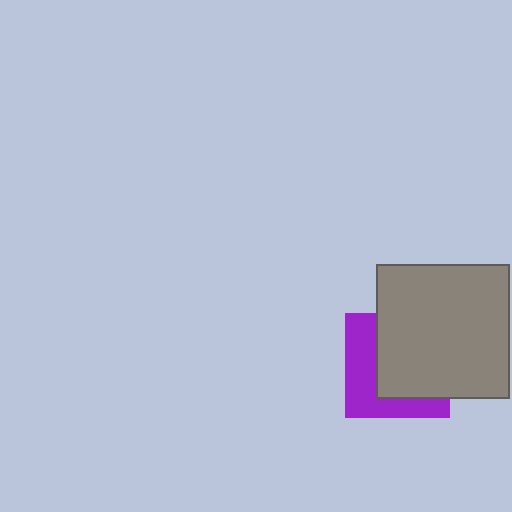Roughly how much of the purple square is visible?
A small part of it is visible (roughly 41%).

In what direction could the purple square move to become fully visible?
The purple square could move toward the lower-left. That would shift it out from behind the gray square entirely.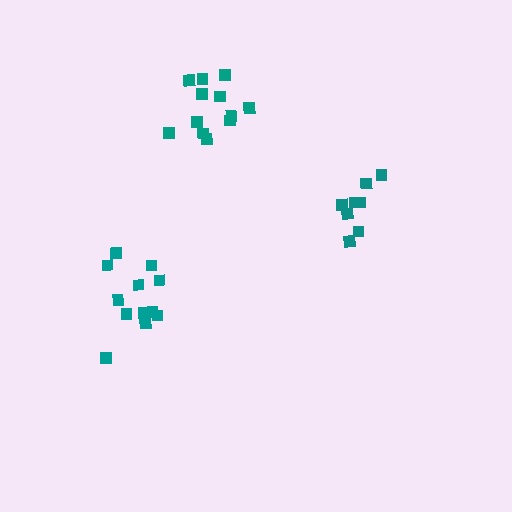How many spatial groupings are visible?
There are 3 spatial groupings.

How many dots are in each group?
Group 1: 12 dots, Group 2: 8 dots, Group 3: 12 dots (32 total).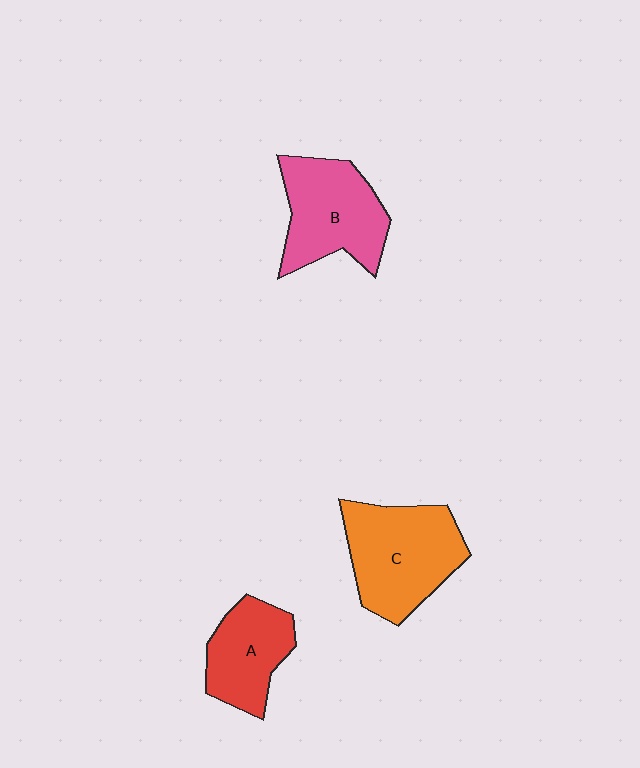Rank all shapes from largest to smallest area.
From largest to smallest: C (orange), B (pink), A (red).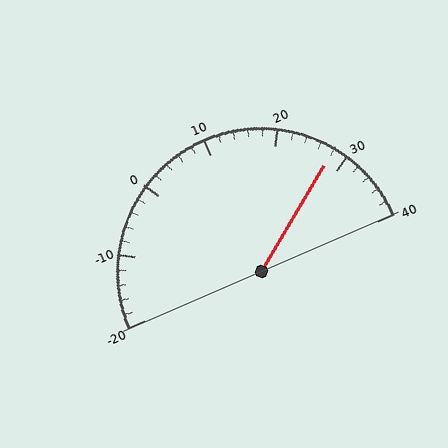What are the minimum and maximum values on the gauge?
The gauge ranges from -20 to 40.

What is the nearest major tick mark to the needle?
The nearest major tick mark is 30.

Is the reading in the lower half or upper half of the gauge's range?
The reading is in the upper half of the range (-20 to 40).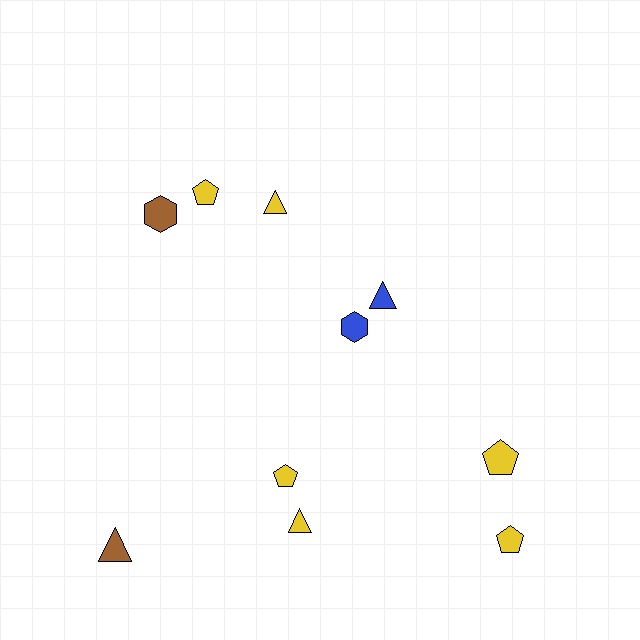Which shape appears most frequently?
Pentagon, with 4 objects.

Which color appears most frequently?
Yellow, with 6 objects.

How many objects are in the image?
There are 10 objects.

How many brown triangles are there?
There is 1 brown triangle.